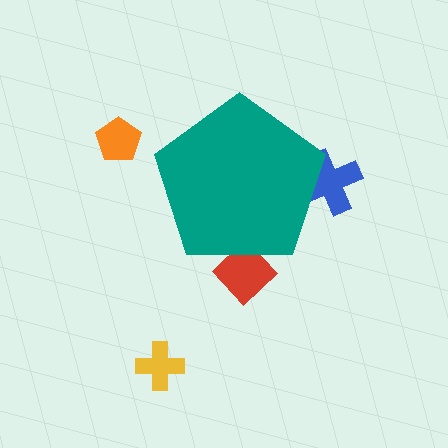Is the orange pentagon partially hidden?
No, the orange pentagon is fully visible.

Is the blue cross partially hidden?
Yes, the blue cross is partially hidden behind the teal pentagon.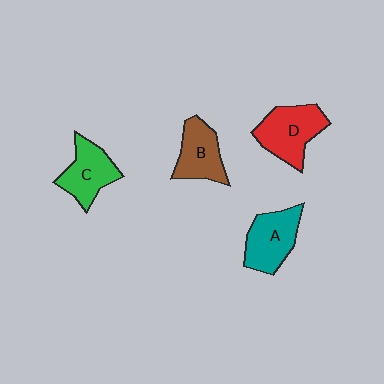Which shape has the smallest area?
Shape B (brown).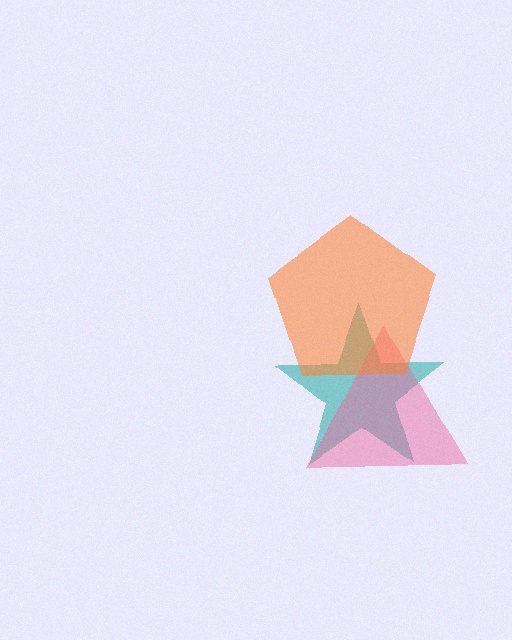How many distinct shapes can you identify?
There are 3 distinct shapes: a teal star, a pink triangle, an orange pentagon.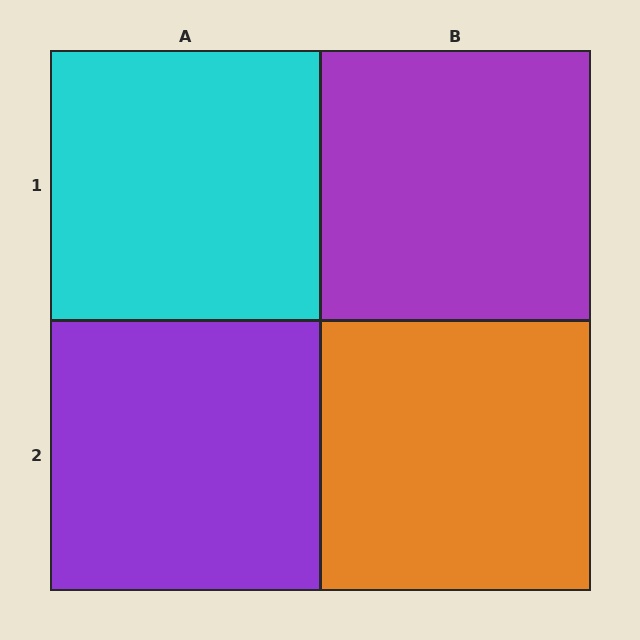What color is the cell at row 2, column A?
Purple.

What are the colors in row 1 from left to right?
Cyan, purple.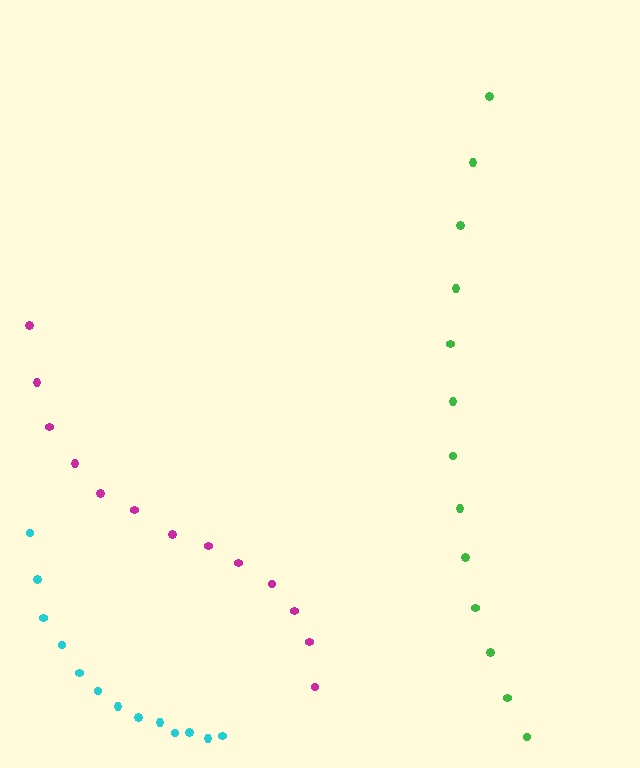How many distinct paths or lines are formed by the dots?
There are 3 distinct paths.